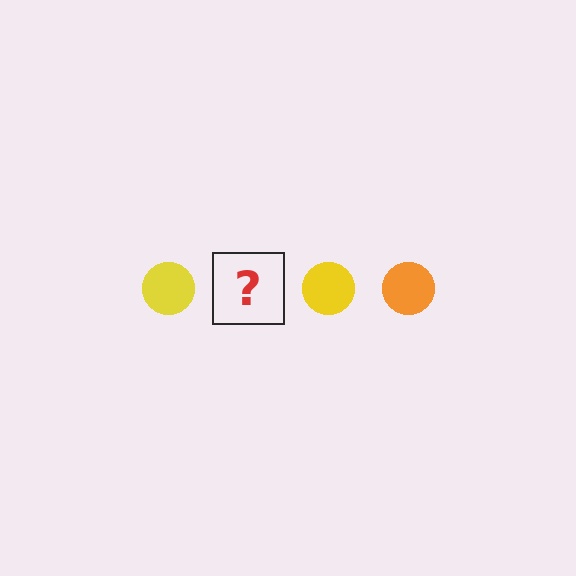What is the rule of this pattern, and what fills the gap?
The rule is that the pattern cycles through yellow, orange circles. The gap should be filled with an orange circle.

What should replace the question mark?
The question mark should be replaced with an orange circle.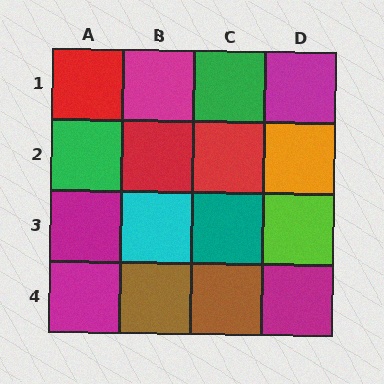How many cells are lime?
1 cell is lime.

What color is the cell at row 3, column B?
Cyan.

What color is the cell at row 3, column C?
Teal.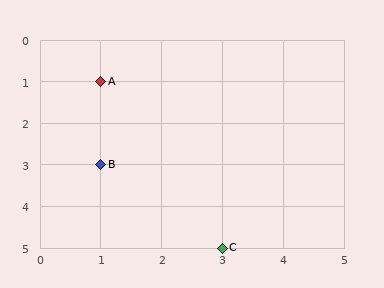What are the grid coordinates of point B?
Point B is at grid coordinates (1, 3).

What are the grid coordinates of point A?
Point A is at grid coordinates (1, 1).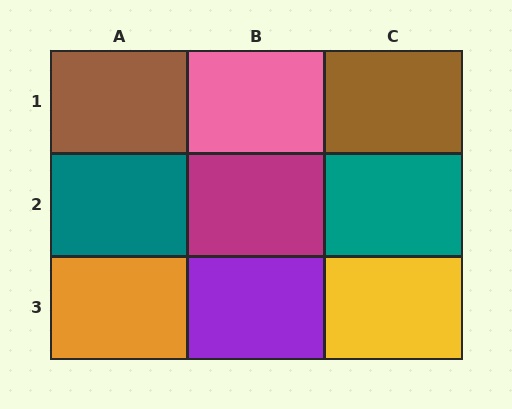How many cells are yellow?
1 cell is yellow.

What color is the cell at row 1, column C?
Brown.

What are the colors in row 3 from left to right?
Orange, purple, yellow.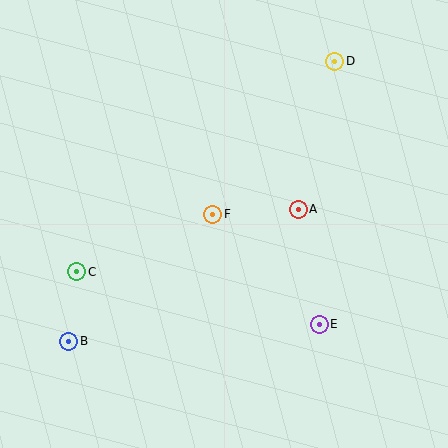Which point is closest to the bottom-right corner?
Point E is closest to the bottom-right corner.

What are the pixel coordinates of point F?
Point F is at (213, 214).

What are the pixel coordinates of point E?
Point E is at (319, 324).